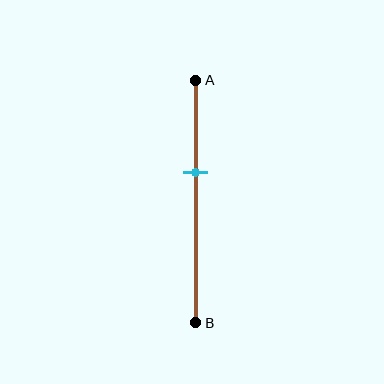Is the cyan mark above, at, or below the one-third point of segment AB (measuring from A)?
The cyan mark is below the one-third point of segment AB.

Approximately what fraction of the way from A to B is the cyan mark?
The cyan mark is approximately 40% of the way from A to B.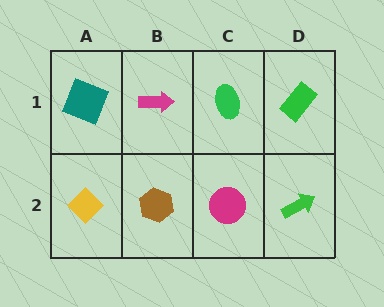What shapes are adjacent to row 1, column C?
A magenta circle (row 2, column C), a magenta arrow (row 1, column B), a green rectangle (row 1, column D).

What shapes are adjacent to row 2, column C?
A green ellipse (row 1, column C), a brown hexagon (row 2, column B), a green arrow (row 2, column D).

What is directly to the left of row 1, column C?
A magenta arrow.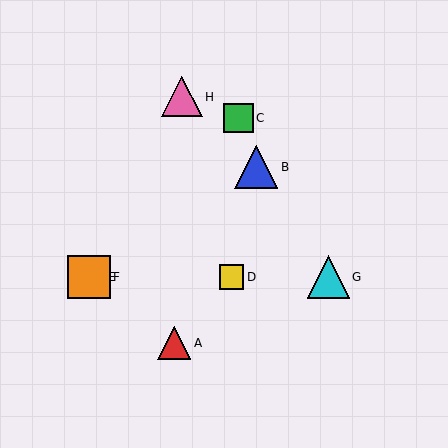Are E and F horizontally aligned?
Yes, both are at y≈277.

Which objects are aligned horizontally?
Objects D, E, F, G are aligned horizontally.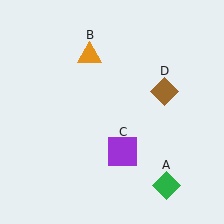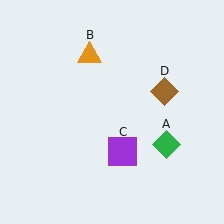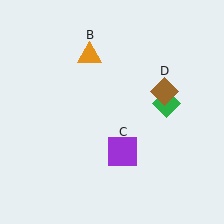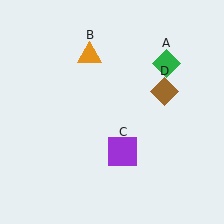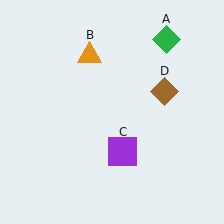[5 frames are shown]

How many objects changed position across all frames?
1 object changed position: green diamond (object A).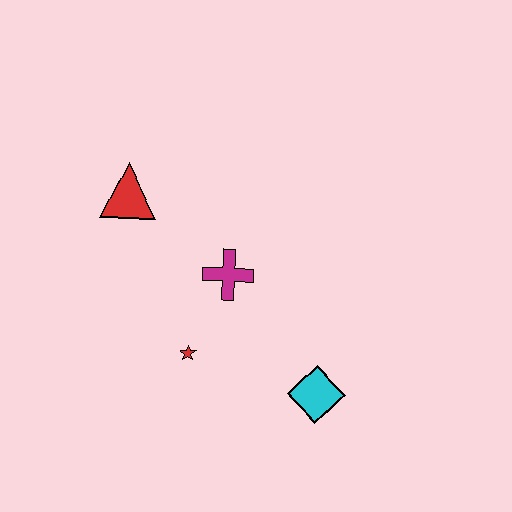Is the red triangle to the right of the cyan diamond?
No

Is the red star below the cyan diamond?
No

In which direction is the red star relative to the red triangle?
The red star is below the red triangle.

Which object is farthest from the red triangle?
The cyan diamond is farthest from the red triangle.